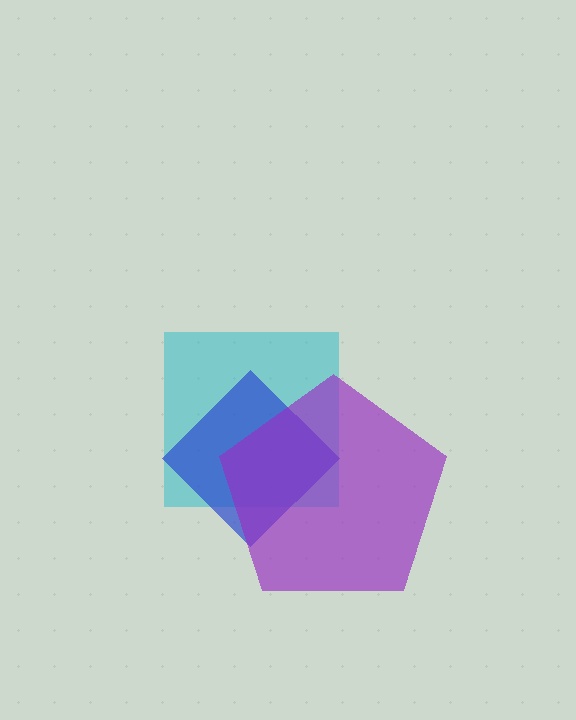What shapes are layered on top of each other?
The layered shapes are: a cyan square, a blue diamond, a purple pentagon.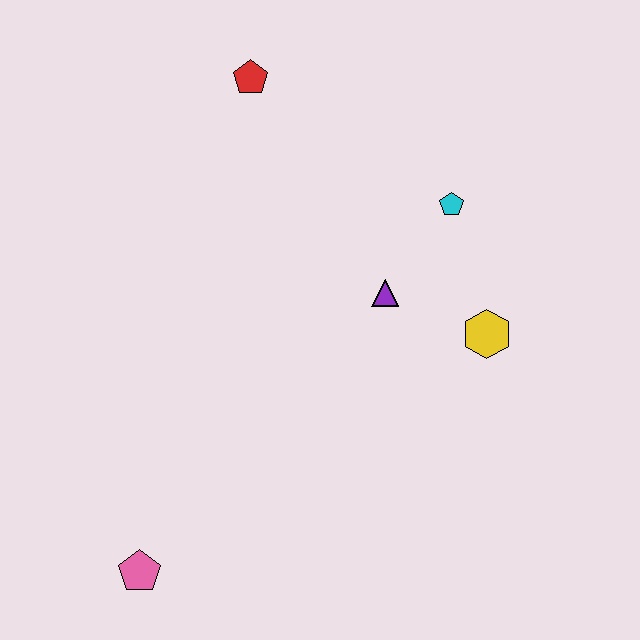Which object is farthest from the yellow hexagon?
The pink pentagon is farthest from the yellow hexagon.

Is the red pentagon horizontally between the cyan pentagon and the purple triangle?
No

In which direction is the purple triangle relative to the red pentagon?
The purple triangle is below the red pentagon.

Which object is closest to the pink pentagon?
The purple triangle is closest to the pink pentagon.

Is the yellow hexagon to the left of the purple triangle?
No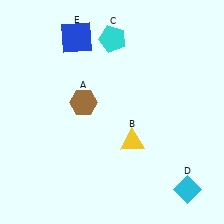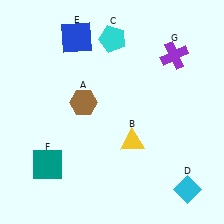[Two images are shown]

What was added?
A teal square (F), a purple cross (G) were added in Image 2.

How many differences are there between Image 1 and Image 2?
There are 2 differences between the two images.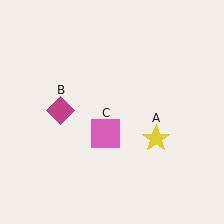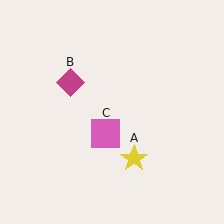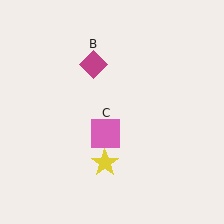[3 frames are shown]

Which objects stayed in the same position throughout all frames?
Pink square (object C) remained stationary.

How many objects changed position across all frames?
2 objects changed position: yellow star (object A), magenta diamond (object B).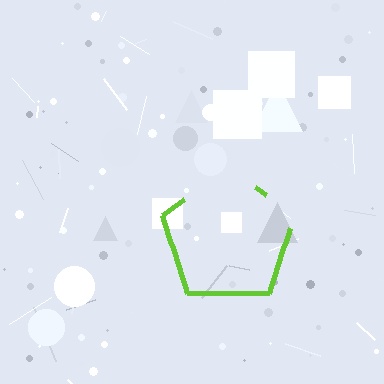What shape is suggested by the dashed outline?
The dashed outline suggests a pentagon.